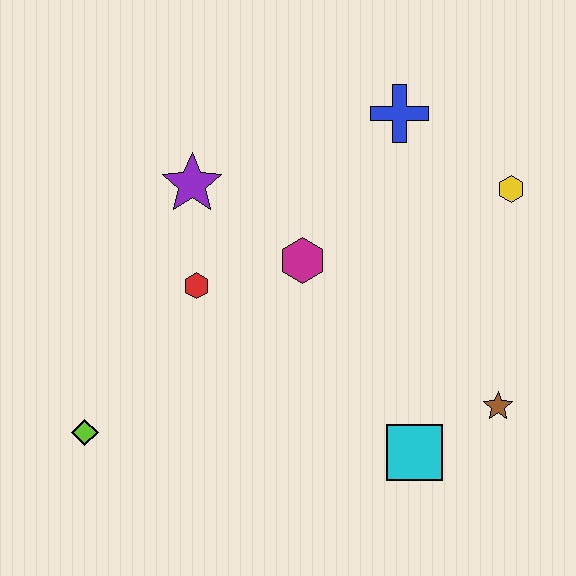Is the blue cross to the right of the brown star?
No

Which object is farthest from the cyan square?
The purple star is farthest from the cyan square.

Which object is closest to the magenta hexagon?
The red hexagon is closest to the magenta hexagon.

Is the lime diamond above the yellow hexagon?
No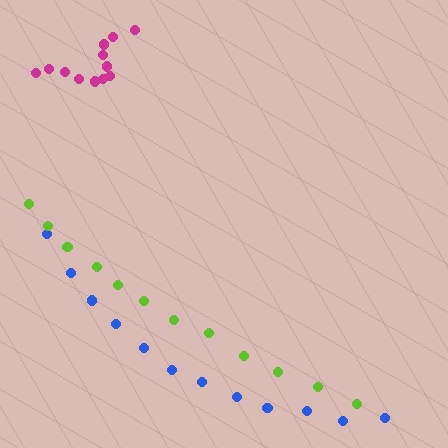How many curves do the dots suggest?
There are 3 distinct paths.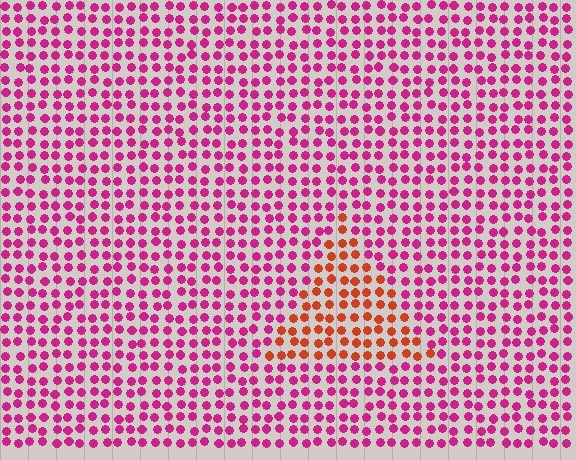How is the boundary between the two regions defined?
The boundary is defined purely by a slight shift in hue (about 48 degrees). Spacing, size, and orientation are identical on both sides.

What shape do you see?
I see a triangle.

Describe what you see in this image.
The image is filled with small magenta elements in a uniform arrangement. A triangle-shaped region is visible where the elements are tinted to a slightly different hue, forming a subtle color boundary.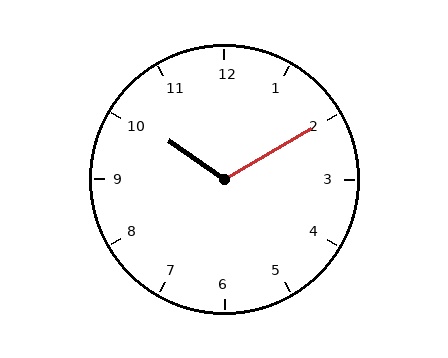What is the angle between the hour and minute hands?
Approximately 115 degrees.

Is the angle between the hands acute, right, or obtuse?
It is obtuse.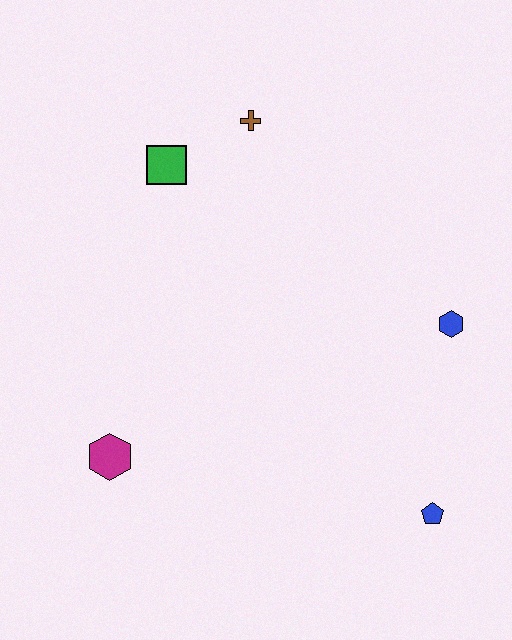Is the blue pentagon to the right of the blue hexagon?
No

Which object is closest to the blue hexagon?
The blue pentagon is closest to the blue hexagon.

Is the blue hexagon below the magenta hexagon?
No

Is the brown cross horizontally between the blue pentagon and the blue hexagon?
No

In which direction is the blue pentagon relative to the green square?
The blue pentagon is below the green square.